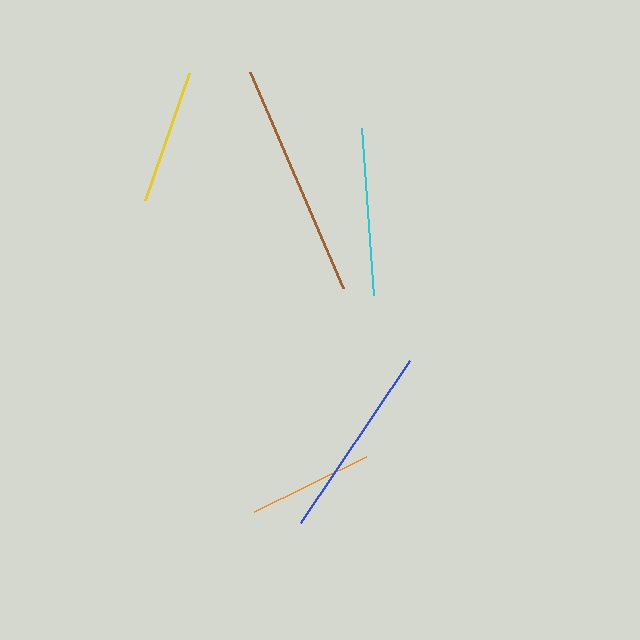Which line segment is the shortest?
The orange line is the shortest at approximately 125 pixels.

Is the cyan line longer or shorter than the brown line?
The brown line is longer than the cyan line.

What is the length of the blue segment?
The blue segment is approximately 195 pixels long.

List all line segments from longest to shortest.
From longest to shortest: brown, blue, cyan, yellow, orange.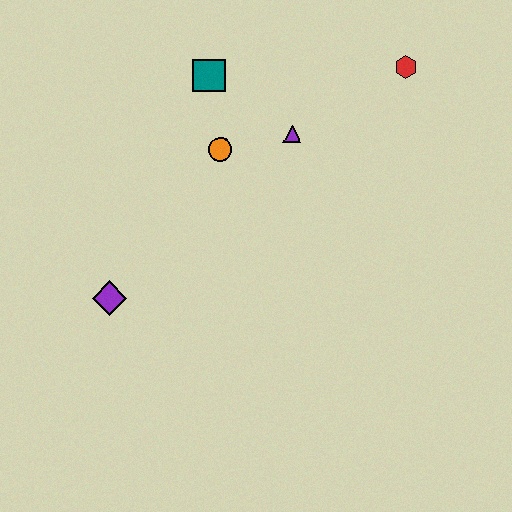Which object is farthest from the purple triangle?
The purple diamond is farthest from the purple triangle.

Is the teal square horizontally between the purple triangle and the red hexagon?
No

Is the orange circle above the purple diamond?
Yes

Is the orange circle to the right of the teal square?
Yes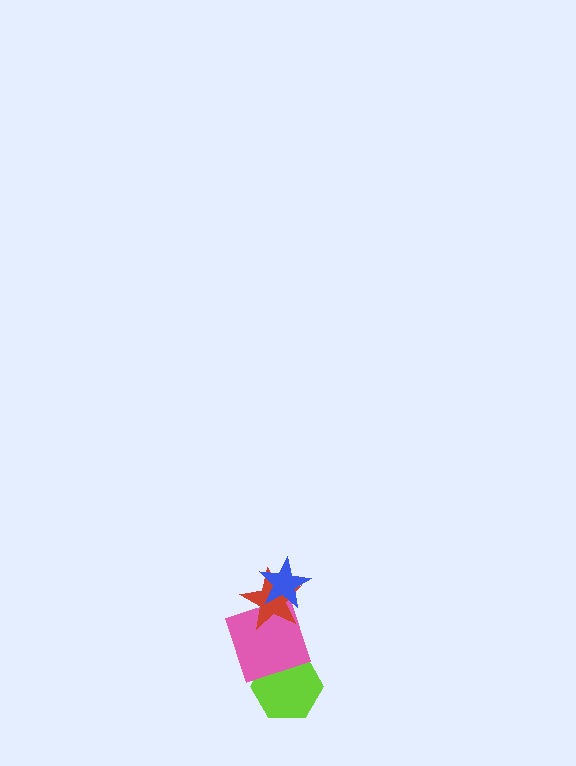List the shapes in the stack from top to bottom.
From top to bottom: the blue star, the red star, the pink square, the lime hexagon.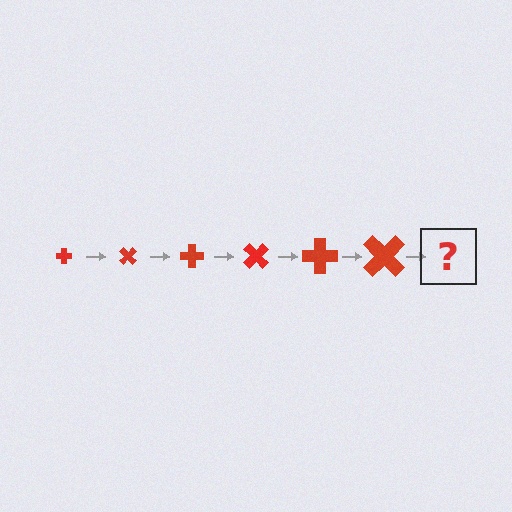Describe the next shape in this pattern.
It should be a cross, larger than the previous one and rotated 270 degrees from the start.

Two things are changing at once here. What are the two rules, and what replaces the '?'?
The two rules are that the cross grows larger each step and it rotates 45 degrees each step. The '?' should be a cross, larger than the previous one and rotated 270 degrees from the start.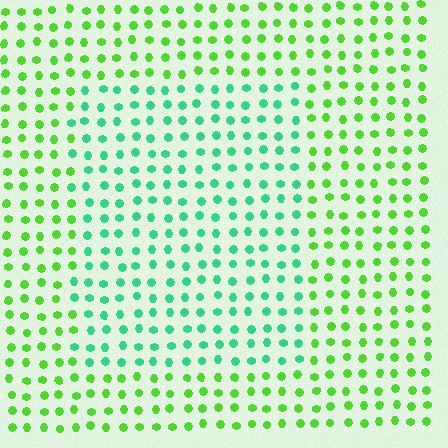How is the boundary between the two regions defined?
The boundary is defined purely by a slight shift in hue (about 39 degrees). Spacing, size, and orientation are identical on both sides.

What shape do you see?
I see a rectangle.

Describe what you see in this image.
The image is filled with small lime elements in a uniform arrangement. A rectangle-shaped region is visible where the elements are tinted to a slightly different hue, forming a subtle color boundary.